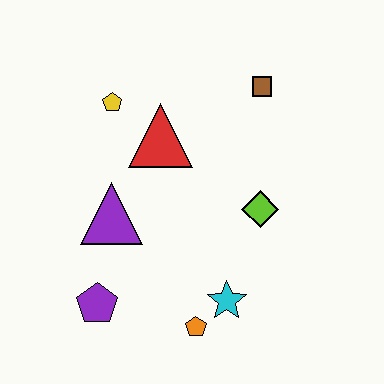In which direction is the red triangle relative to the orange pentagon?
The red triangle is above the orange pentagon.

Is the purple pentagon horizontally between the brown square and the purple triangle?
No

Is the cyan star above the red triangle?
No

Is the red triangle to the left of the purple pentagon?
No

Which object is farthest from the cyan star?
The yellow pentagon is farthest from the cyan star.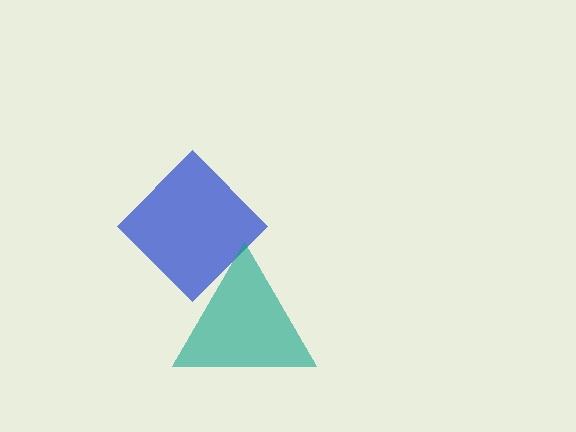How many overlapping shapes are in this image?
There are 2 overlapping shapes in the image.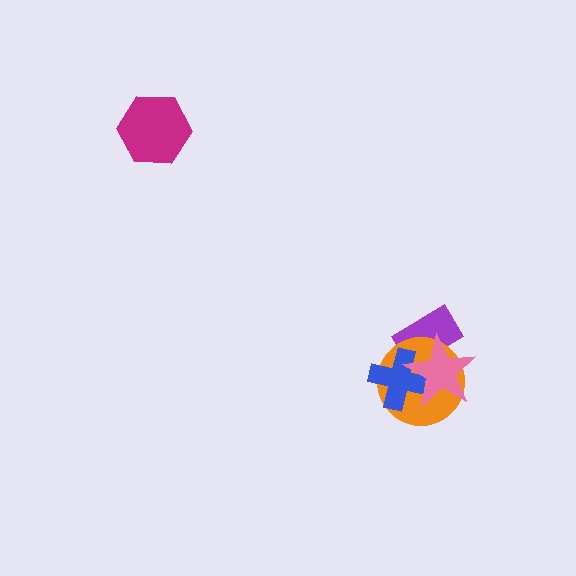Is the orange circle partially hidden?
Yes, it is partially covered by another shape.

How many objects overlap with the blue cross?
3 objects overlap with the blue cross.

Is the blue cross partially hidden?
Yes, it is partially covered by another shape.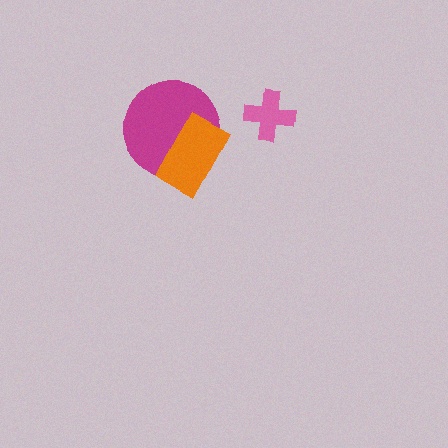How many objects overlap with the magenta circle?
1 object overlaps with the magenta circle.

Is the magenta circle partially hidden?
Yes, it is partially covered by another shape.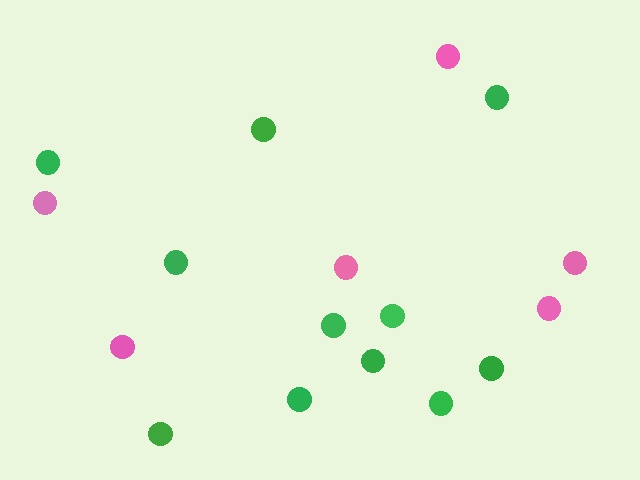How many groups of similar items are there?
There are 2 groups: one group of pink circles (6) and one group of green circles (11).